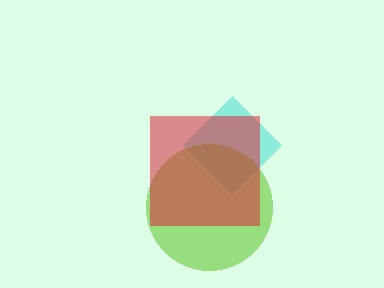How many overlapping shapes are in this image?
There are 3 overlapping shapes in the image.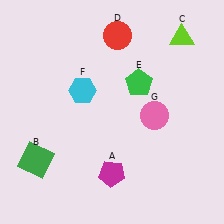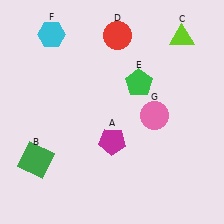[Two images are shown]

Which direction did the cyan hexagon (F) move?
The cyan hexagon (F) moved up.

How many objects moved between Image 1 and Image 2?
2 objects moved between the two images.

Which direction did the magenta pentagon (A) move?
The magenta pentagon (A) moved up.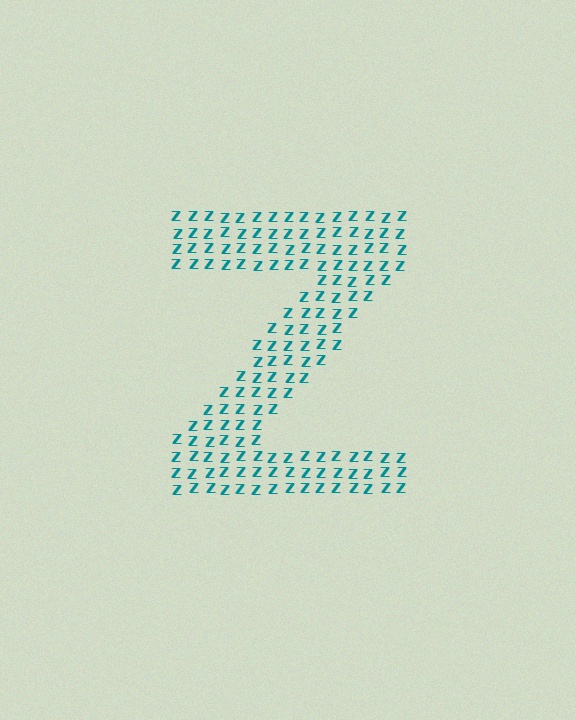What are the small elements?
The small elements are letter Z's.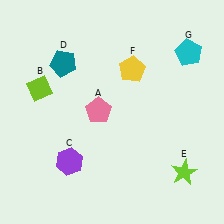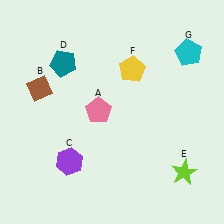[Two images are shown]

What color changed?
The diamond (B) changed from lime in Image 1 to brown in Image 2.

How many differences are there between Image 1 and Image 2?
There is 1 difference between the two images.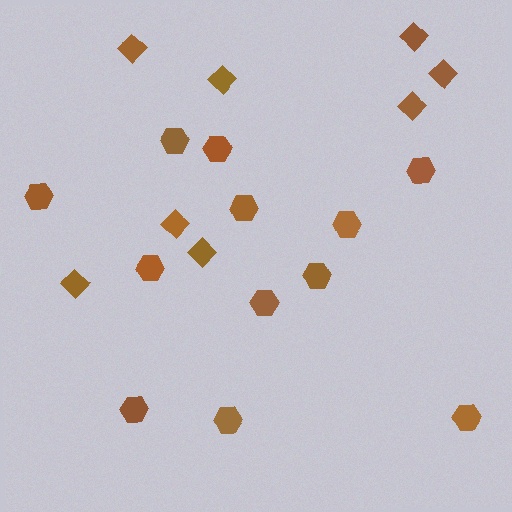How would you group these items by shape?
There are 2 groups: one group of hexagons (12) and one group of diamonds (8).